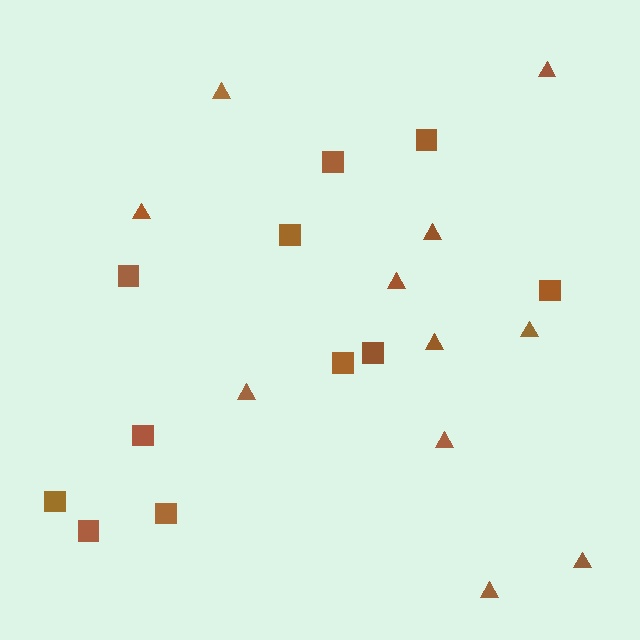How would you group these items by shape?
There are 2 groups: one group of triangles (11) and one group of squares (11).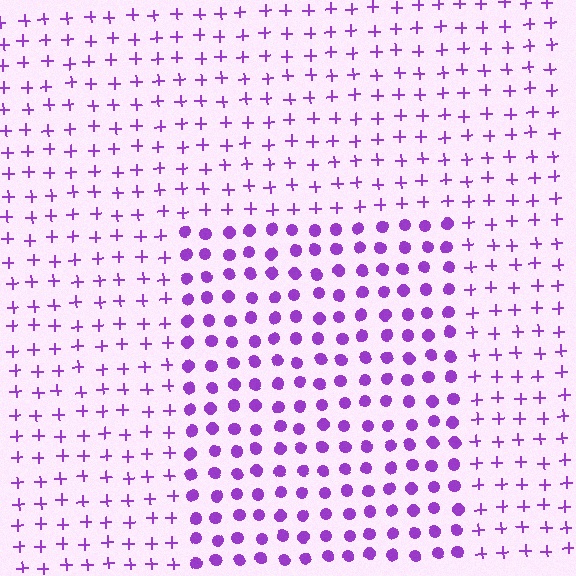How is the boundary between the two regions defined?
The boundary is defined by a change in element shape: circles inside vs. plus signs outside. All elements share the same color and spacing.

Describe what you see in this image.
The image is filled with small purple elements arranged in a uniform grid. A rectangle-shaped region contains circles, while the surrounding area contains plus signs. The boundary is defined purely by the change in element shape.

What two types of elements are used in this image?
The image uses circles inside the rectangle region and plus signs outside it.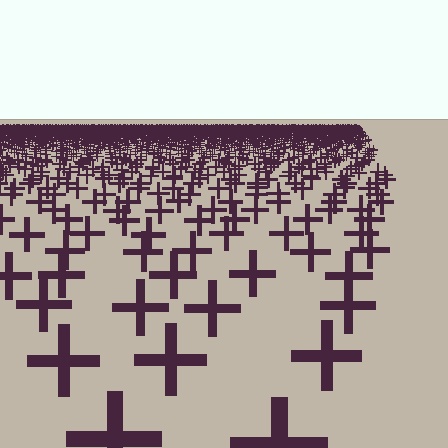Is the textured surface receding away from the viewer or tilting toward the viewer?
The surface is receding away from the viewer. Texture elements get smaller and denser toward the top.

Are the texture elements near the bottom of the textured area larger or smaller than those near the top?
Larger. Near the bottom, elements are closer to the viewer and appear at a bigger on-screen size.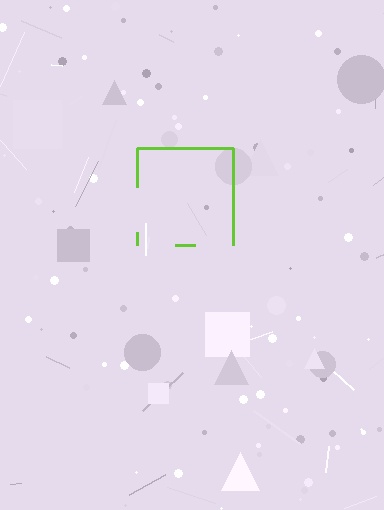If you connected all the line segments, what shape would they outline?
They would outline a square.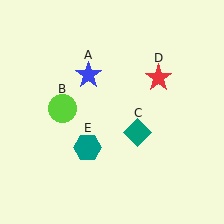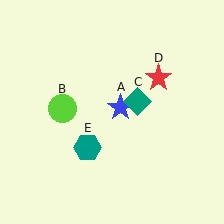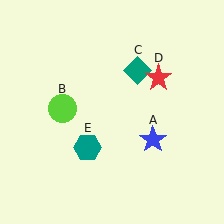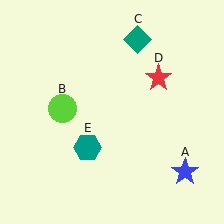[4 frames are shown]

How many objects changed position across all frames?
2 objects changed position: blue star (object A), teal diamond (object C).